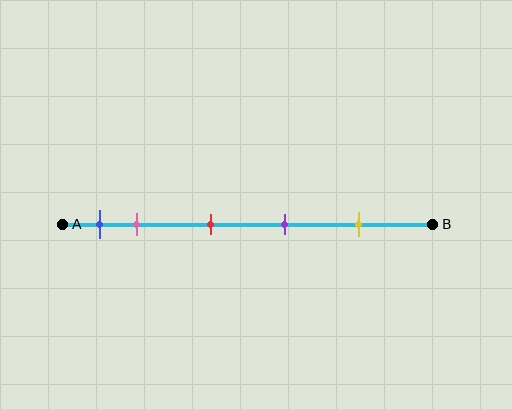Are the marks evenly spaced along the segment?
No, the marks are not evenly spaced.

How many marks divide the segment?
There are 5 marks dividing the segment.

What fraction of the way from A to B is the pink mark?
The pink mark is approximately 20% (0.2) of the way from A to B.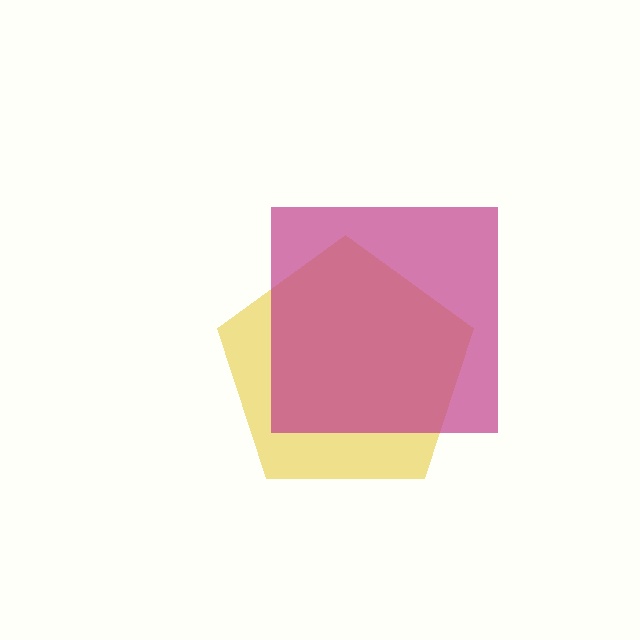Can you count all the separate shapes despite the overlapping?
Yes, there are 2 separate shapes.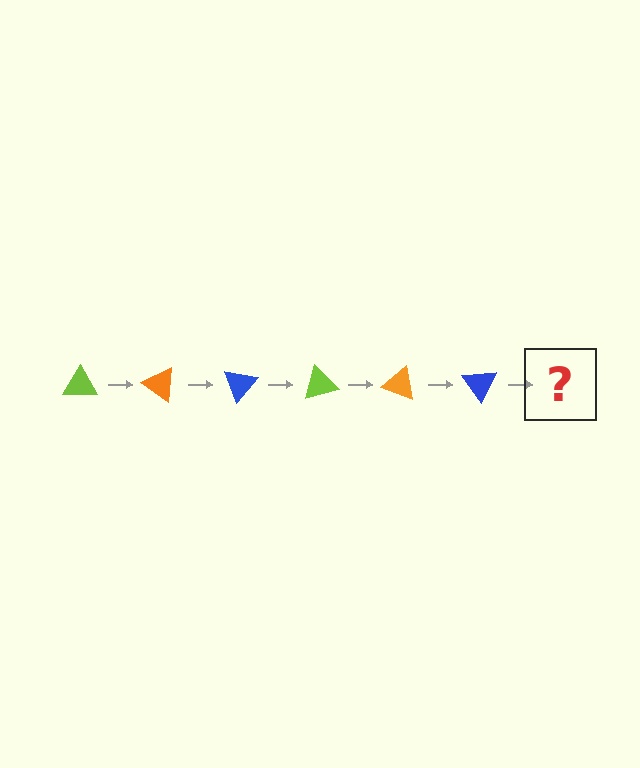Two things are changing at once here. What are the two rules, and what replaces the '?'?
The two rules are that it rotates 35 degrees each step and the color cycles through lime, orange, and blue. The '?' should be a lime triangle, rotated 210 degrees from the start.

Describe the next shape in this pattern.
It should be a lime triangle, rotated 210 degrees from the start.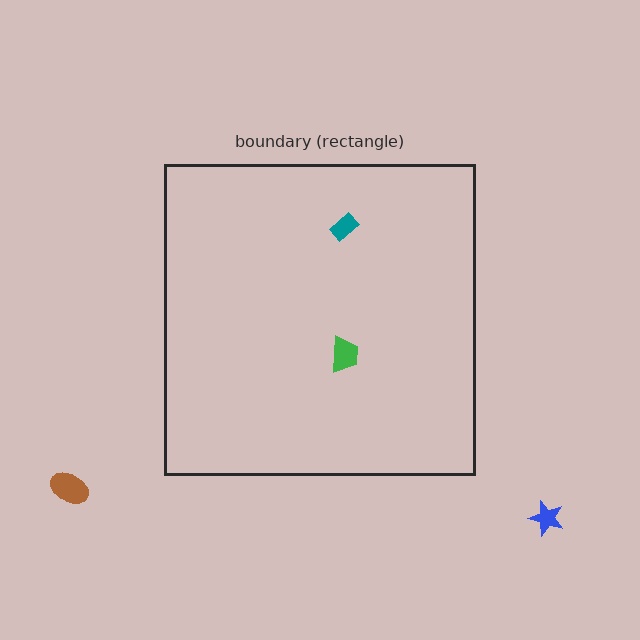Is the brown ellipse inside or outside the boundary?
Outside.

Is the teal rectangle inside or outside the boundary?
Inside.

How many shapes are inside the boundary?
2 inside, 2 outside.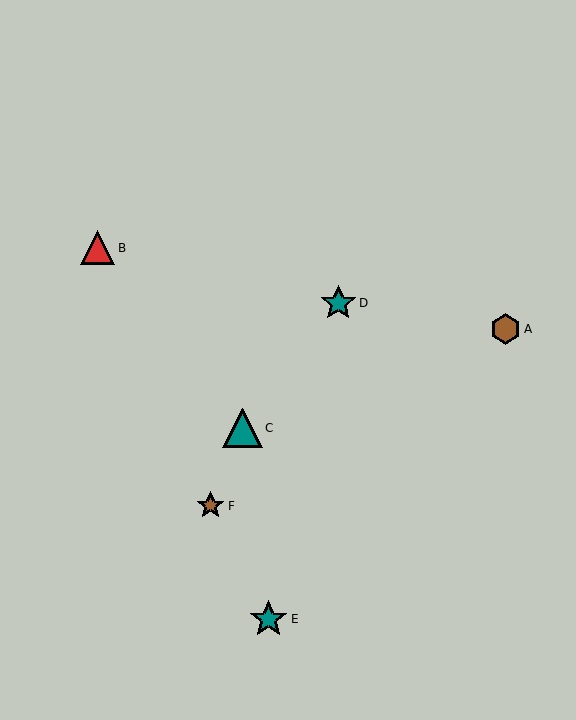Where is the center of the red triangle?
The center of the red triangle is at (98, 248).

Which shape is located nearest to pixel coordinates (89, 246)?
The red triangle (labeled B) at (98, 248) is nearest to that location.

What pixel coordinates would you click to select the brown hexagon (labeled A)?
Click at (506, 329) to select the brown hexagon A.